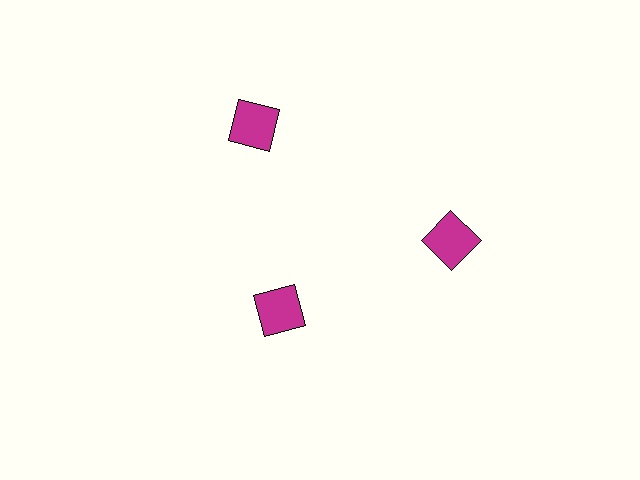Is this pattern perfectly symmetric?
No. The 3 magenta squares are arranged in a ring, but one element near the 7 o'clock position is pulled inward toward the center, breaking the 3-fold rotational symmetry.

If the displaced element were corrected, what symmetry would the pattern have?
It would have 3-fold rotational symmetry — the pattern would map onto itself every 120 degrees.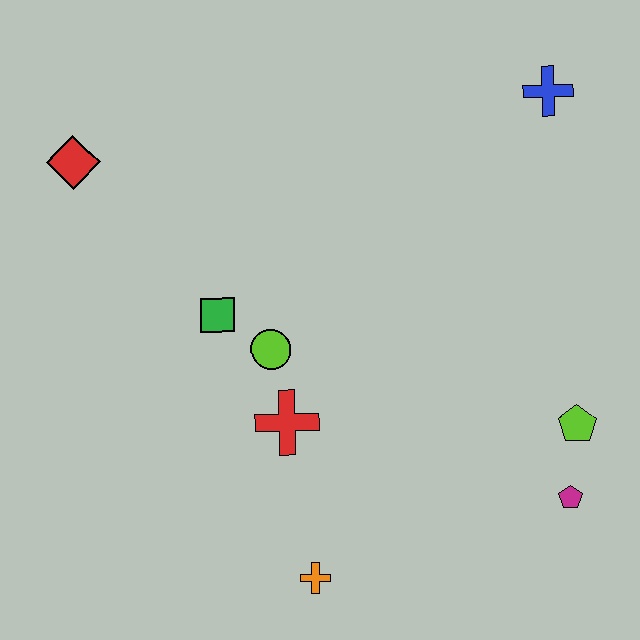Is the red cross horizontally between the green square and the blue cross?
Yes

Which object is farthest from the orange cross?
The blue cross is farthest from the orange cross.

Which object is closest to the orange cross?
The red cross is closest to the orange cross.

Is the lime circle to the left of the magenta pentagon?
Yes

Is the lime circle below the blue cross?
Yes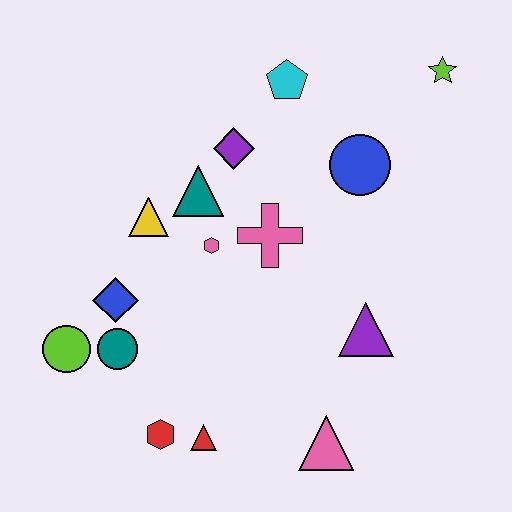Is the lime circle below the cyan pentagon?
Yes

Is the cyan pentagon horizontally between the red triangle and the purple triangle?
Yes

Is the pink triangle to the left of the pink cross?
No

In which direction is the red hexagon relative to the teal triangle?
The red hexagon is below the teal triangle.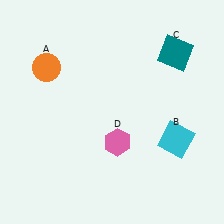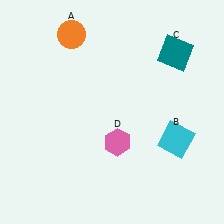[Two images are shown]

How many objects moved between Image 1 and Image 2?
1 object moved between the two images.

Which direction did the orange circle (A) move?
The orange circle (A) moved up.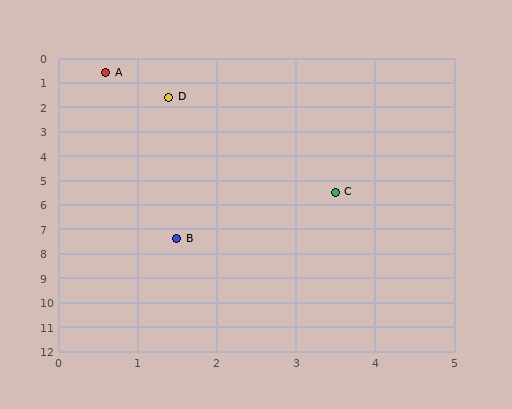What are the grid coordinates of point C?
Point C is at approximately (3.5, 5.5).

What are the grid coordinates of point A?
Point A is at approximately (0.6, 0.6).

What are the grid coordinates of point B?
Point B is at approximately (1.5, 7.4).